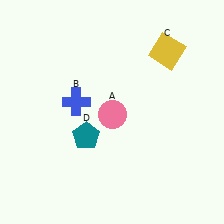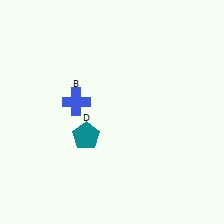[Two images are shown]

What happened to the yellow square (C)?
The yellow square (C) was removed in Image 2. It was in the top-right area of Image 1.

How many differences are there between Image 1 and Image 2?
There are 2 differences between the two images.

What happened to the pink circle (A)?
The pink circle (A) was removed in Image 2. It was in the bottom-right area of Image 1.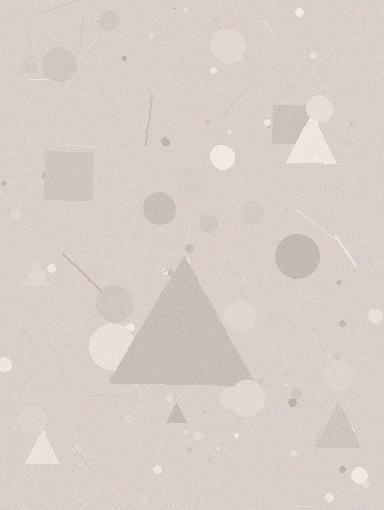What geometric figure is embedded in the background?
A triangle is embedded in the background.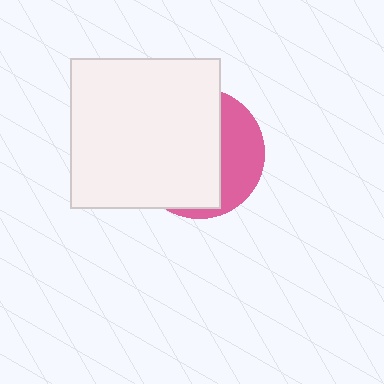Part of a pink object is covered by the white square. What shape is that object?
It is a circle.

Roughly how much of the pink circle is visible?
A small part of it is visible (roughly 32%).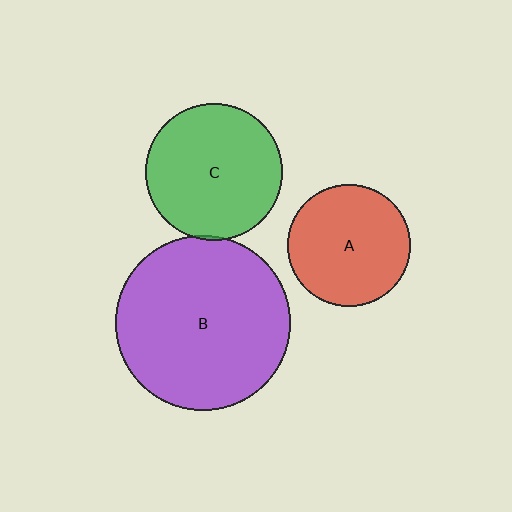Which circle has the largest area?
Circle B (purple).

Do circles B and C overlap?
Yes.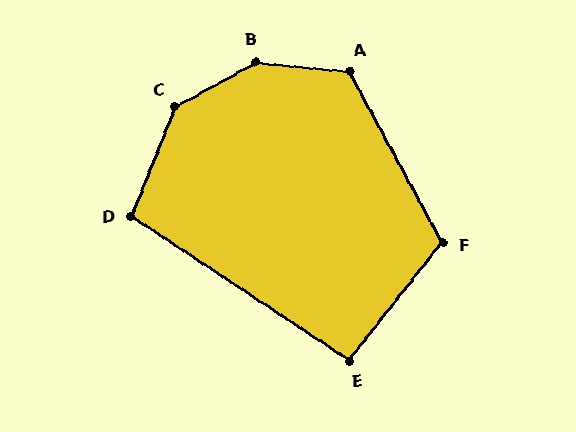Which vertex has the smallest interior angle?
E, at approximately 95 degrees.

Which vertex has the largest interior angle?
B, at approximately 145 degrees.